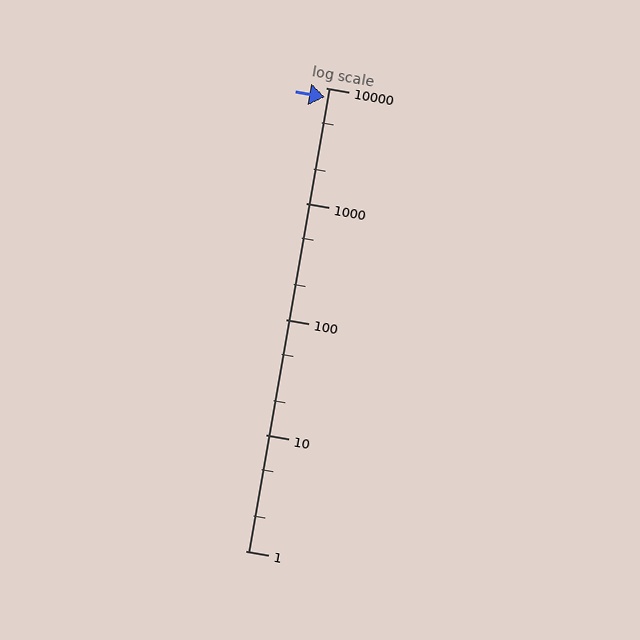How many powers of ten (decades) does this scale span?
The scale spans 4 decades, from 1 to 10000.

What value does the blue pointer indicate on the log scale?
The pointer indicates approximately 8300.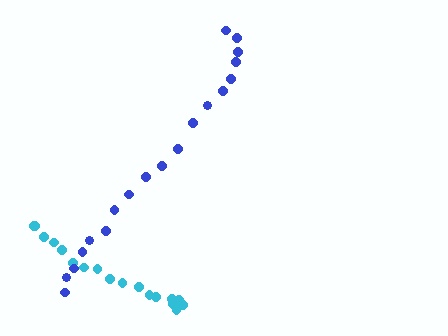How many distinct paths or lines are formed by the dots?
There are 2 distinct paths.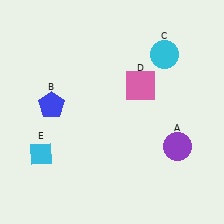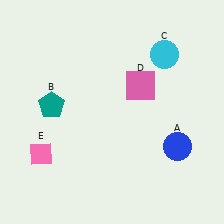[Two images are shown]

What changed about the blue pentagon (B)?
In Image 1, B is blue. In Image 2, it changed to teal.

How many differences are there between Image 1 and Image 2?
There are 3 differences between the two images.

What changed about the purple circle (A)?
In Image 1, A is purple. In Image 2, it changed to blue.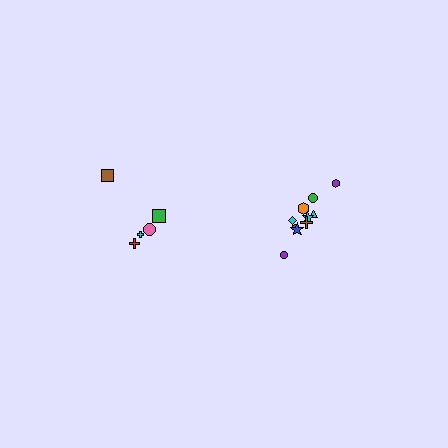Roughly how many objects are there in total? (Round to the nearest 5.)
Roughly 15 objects in total.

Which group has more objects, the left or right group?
The right group.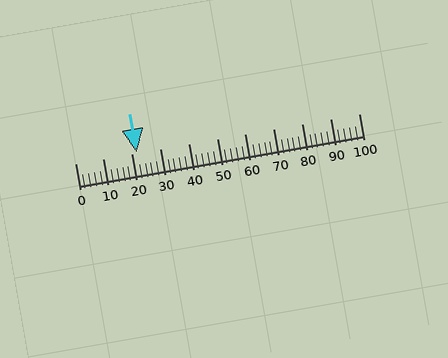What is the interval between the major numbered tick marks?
The major tick marks are spaced 10 units apart.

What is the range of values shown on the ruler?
The ruler shows values from 0 to 100.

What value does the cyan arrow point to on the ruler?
The cyan arrow points to approximately 22.